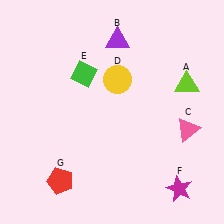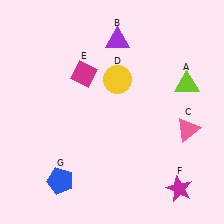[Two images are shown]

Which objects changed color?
E changed from green to magenta. G changed from red to blue.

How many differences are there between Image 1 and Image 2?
There are 2 differences between the two images.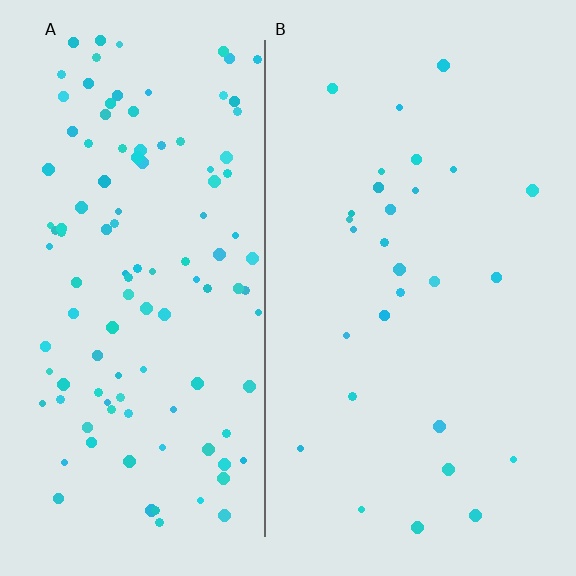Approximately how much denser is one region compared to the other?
Approximately 4.0× — region A over region B.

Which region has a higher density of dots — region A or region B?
A (the left).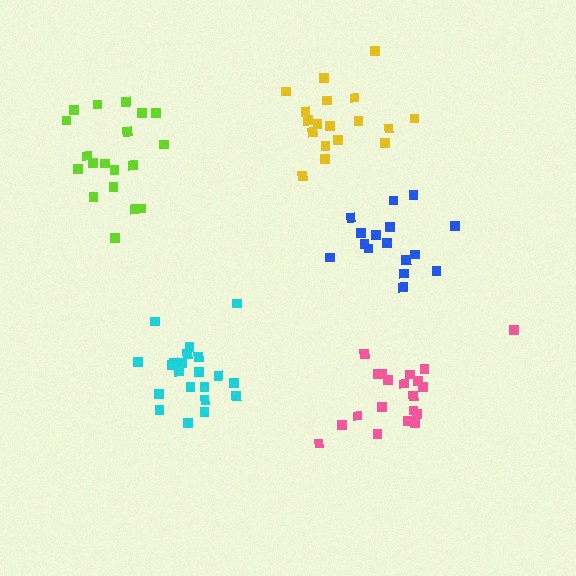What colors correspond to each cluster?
The clusters are colored: lime, blue, pink, cyan, yellow.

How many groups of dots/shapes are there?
There are 5 groups.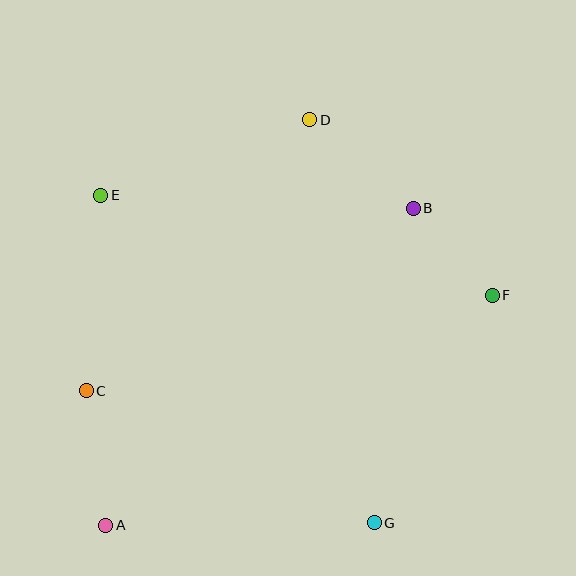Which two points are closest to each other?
Points B and F are closest to each other.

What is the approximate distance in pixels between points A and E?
The distance between A and E is approximately 330 pixels.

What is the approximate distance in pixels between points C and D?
The distance between C and D is approximately 351 pixels.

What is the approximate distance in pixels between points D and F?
The distance between D and F is approximately 253 pixels.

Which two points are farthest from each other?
Points A and D are farthest from each other.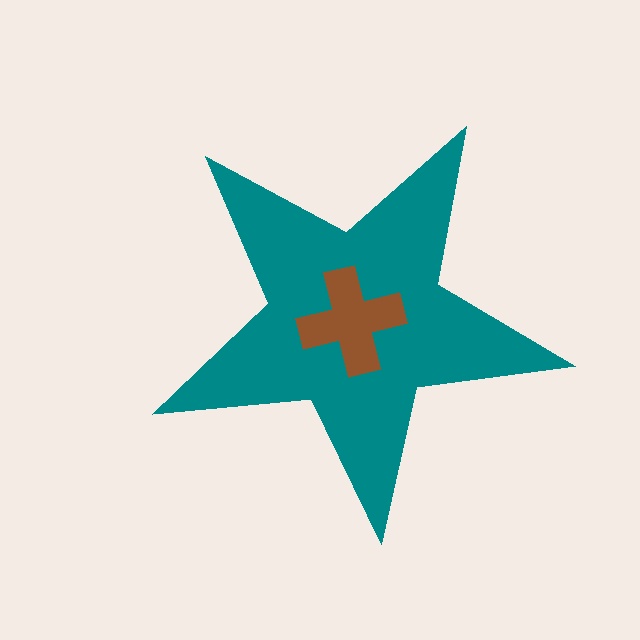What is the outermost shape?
The teal star.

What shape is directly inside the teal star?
The brown cross.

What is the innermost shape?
The brown cross.